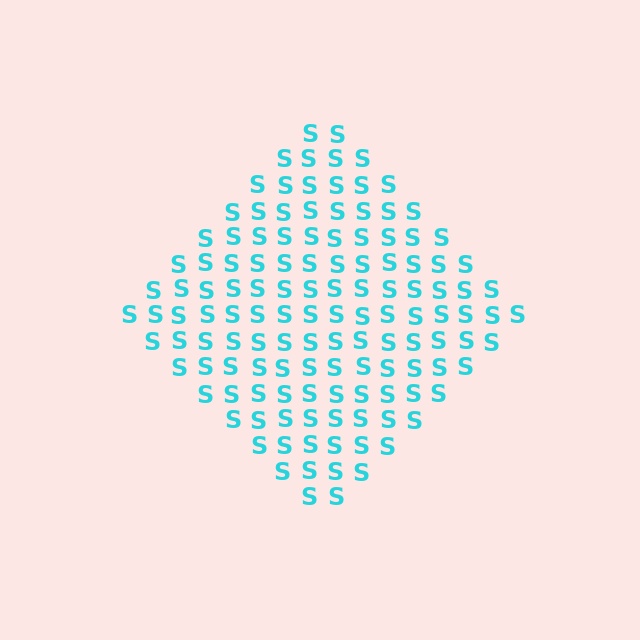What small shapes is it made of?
It is made of small letter S's.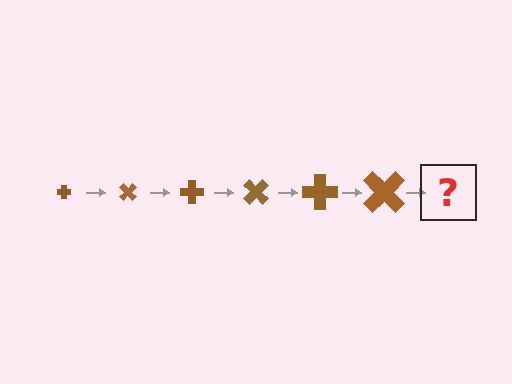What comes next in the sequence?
The next element should be a cross, larger than the previous one and rotated 270 degrees from the start.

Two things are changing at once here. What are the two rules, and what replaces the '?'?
The two rules are that the cross grows larger each step and it rotates 45 degrees each step. The '?' should be a cross, larger than the previous one and rotated 270 degrees from the start.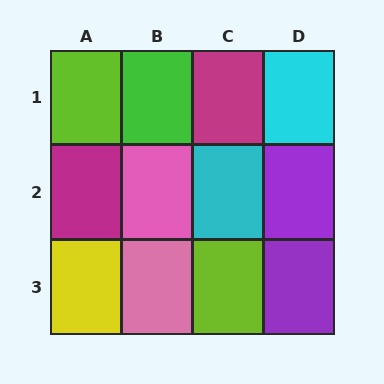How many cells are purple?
2 cells are purple.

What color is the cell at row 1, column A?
Lime.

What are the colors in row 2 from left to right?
Magenta, pink, cyan, purple.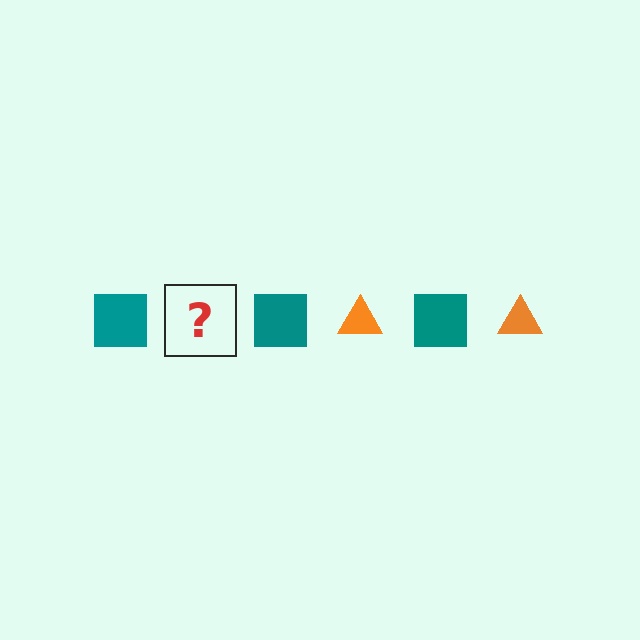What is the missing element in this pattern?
The missing element is an orange triangle.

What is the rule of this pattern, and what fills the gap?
The rule is that the pattern alternates between teal square and orange triangle. The gap should be filled with an orange triangle.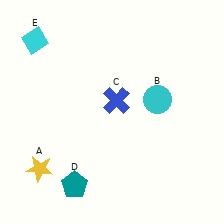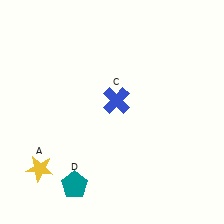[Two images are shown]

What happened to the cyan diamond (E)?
The cyan diamond (E) was removed in Image 2. It was in the top-left area of Image 1.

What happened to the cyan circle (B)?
The cyan circle (B) was removed in Image 2. It was in the top-right area of Image 1.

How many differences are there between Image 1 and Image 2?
There are 2 differences between the two images.